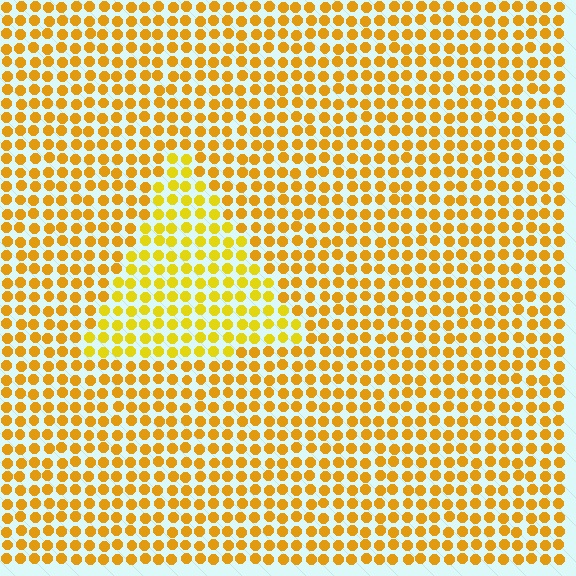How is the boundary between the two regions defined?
The boundary is defined purely by a slight shift in hue (about 17 degrees). Spacing, size, and orientation are identical on both sides.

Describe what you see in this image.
The image is filled with small orange elements in a uniform arrangement. A triangle-shaped region is visible where the elements are tinted to a slightly different hue, forming a subtle color boundary.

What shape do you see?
I see a triangle.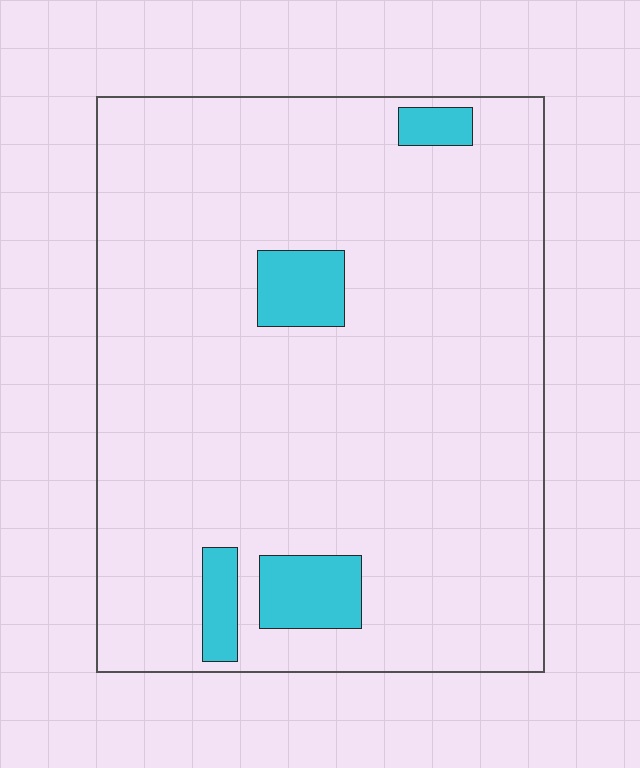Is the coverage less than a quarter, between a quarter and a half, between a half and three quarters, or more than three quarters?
Less than a quarter.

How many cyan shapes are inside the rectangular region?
4.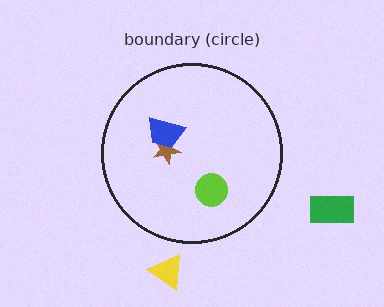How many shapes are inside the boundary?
3 inside, 2 outside.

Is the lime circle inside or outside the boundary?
Inside.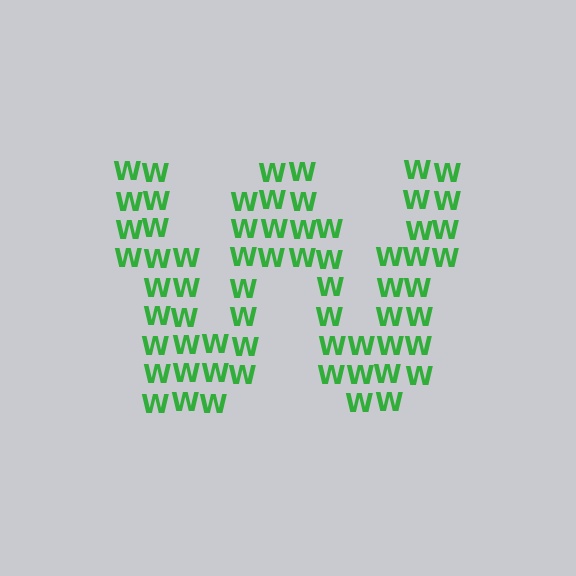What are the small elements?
The small elements are letter W's.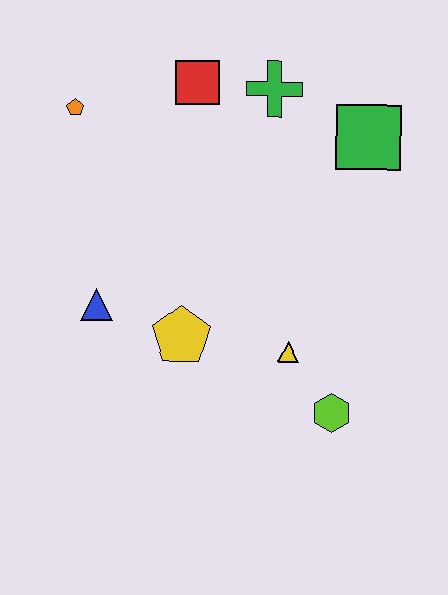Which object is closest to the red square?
The green cross is closest to the red square.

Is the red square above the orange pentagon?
Yes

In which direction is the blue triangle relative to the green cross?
The blue triangle is below the green cross.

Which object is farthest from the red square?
The lime hexagon is farthest from the red square.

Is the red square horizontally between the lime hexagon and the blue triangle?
Yes